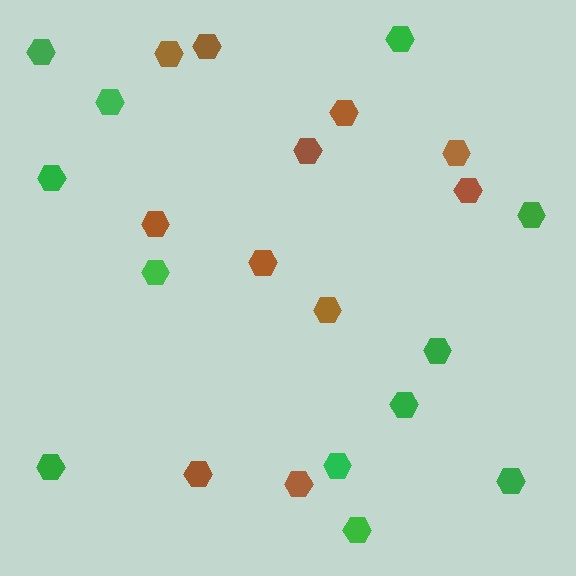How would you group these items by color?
There are 2 groups: one group of brown hexagons (11) and one group of green hexagons (12).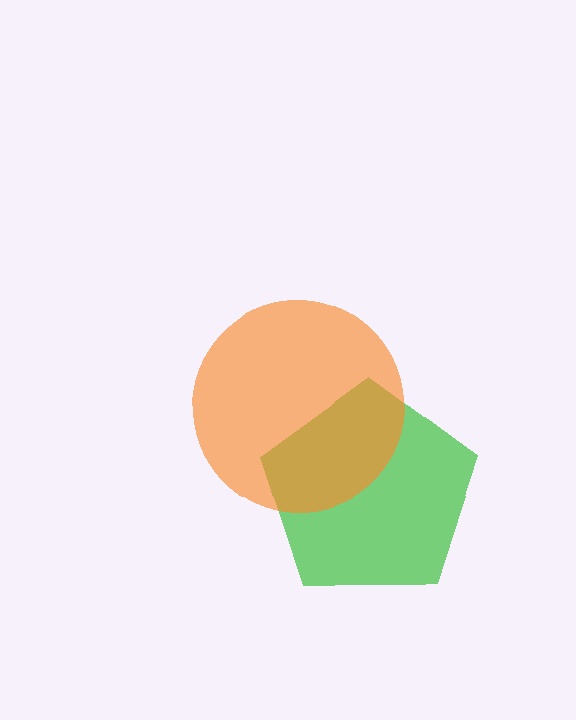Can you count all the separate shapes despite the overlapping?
Yes, there are 2 separate shapes.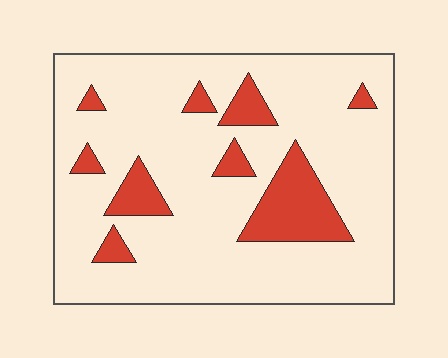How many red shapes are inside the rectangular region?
9.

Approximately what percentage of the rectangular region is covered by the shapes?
Approximately 15%.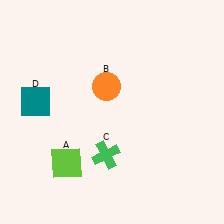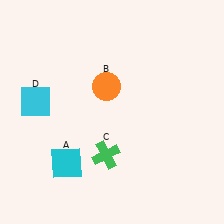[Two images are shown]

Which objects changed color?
A changed from lime to cyan. D changed from teal to cyan.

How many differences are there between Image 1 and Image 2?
There are 2 differences between the two images.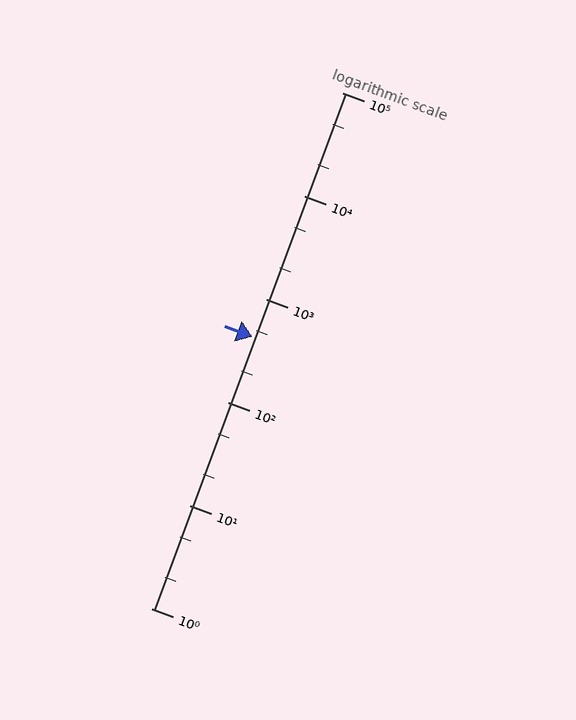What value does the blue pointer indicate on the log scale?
The pointer indicates approximately 430.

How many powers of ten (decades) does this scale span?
The scale spans 5 decades, from 1 to 100000.